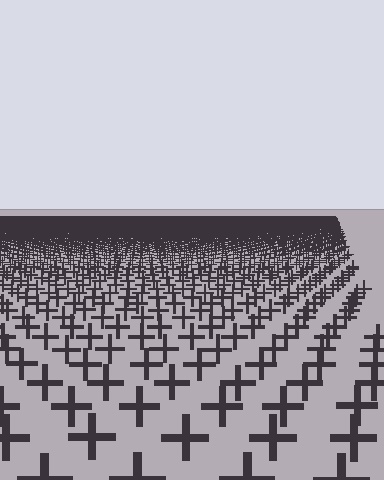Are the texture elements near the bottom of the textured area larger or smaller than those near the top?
Larger. Near the bottom, elements are closer to the viewer and appear at a bigger on-screen size.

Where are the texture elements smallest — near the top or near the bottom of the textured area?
Near the top.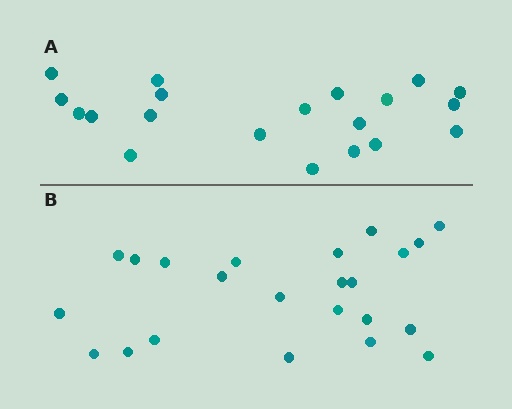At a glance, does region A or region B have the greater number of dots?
Region B (the bottom region) has more dots.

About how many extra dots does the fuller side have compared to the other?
Region B has just a few more — roughly 2 or 3 more dots than region A.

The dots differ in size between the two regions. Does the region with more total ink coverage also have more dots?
No. Region A has more total ink coverage because its dots are larger, but region B actually contains more individual dots. Total area can be misleading — the number of items is what matters here.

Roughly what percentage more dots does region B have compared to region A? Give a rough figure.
About 15% more.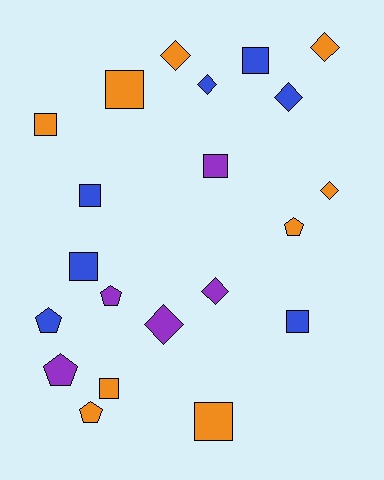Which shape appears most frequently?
Square, with 9 objects.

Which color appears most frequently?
Orange, with 9 objects.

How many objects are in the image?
There are 21 objects.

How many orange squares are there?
There are 4 orange squares.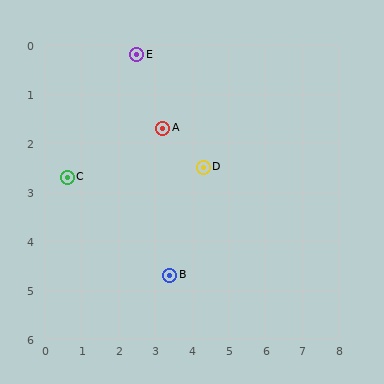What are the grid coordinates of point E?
Point E is at approximately (2.5, 0.2).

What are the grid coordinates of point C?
Point C is at approximately (0.6, 2.7).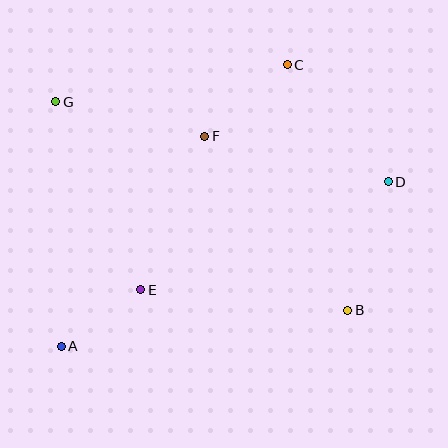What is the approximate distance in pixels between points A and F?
The distance between A and F is approximately 254 pixels.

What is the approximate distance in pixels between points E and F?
The distance between E and F is approximately 166 pixels.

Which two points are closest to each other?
Points A and E are closest to each other.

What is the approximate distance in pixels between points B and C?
The distance between B and C is approximately 253 pixels.